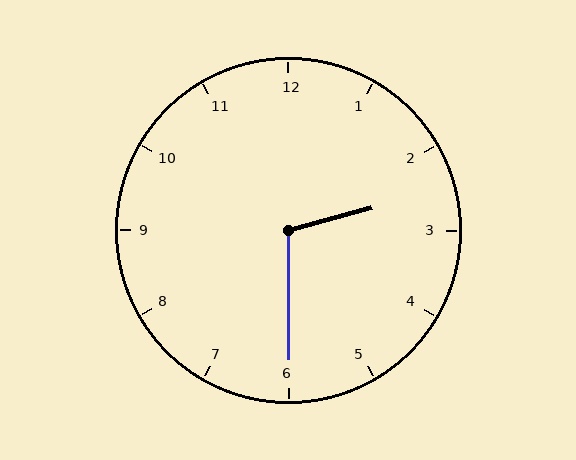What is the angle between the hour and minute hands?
Approximately 105 degrees.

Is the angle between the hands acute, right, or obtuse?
It is obtuse.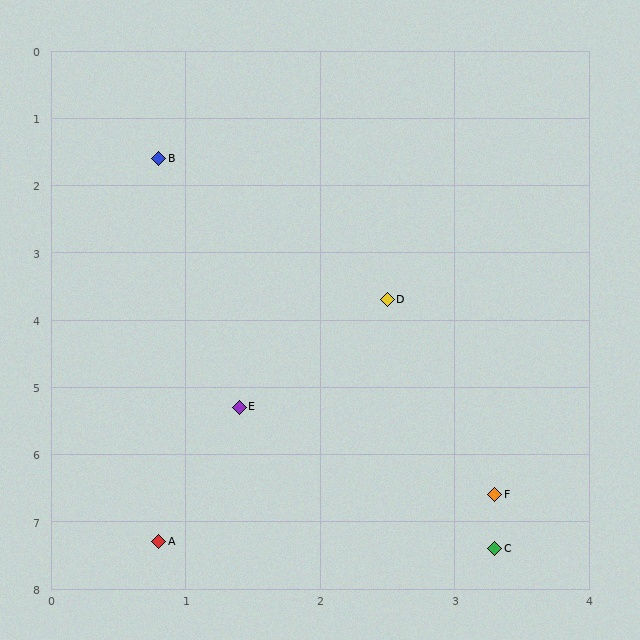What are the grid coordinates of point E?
Point E is at approximately (1.4, 5.3).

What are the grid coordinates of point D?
Point D is at approximately (2.5, 3.7).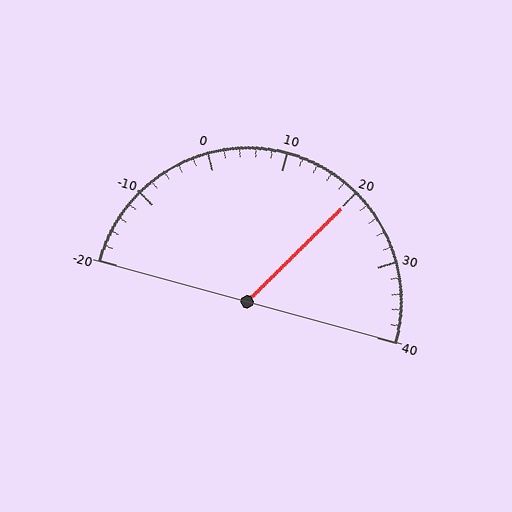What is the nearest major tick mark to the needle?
The nearest major tick mark is 20.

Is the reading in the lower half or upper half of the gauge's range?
The reading is in the upper half of the range (-20 to 40).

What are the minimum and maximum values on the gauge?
The gauge ranges from -20 to 40.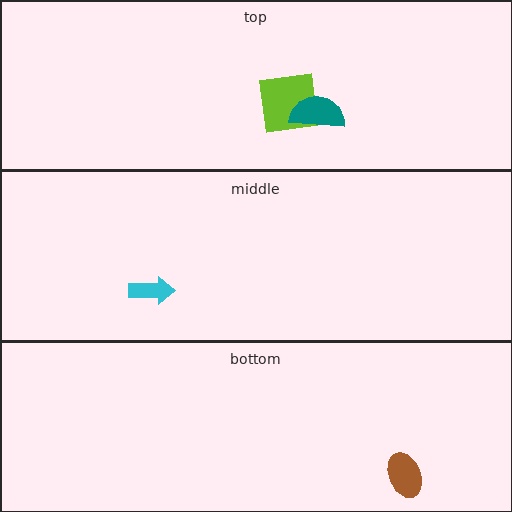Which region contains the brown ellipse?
The bottom region.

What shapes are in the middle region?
The cyan arrow.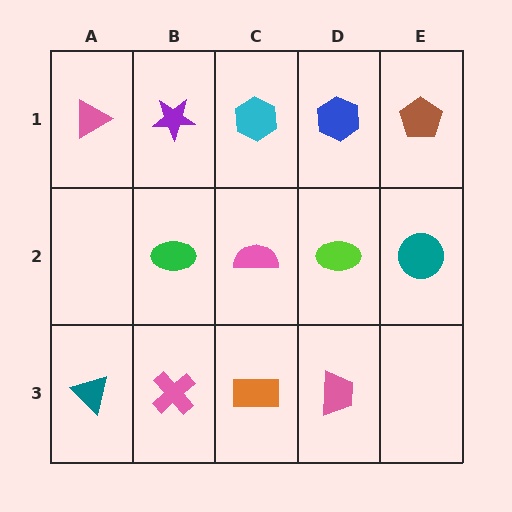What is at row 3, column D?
A pink trapezoid.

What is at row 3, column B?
A pink cross.